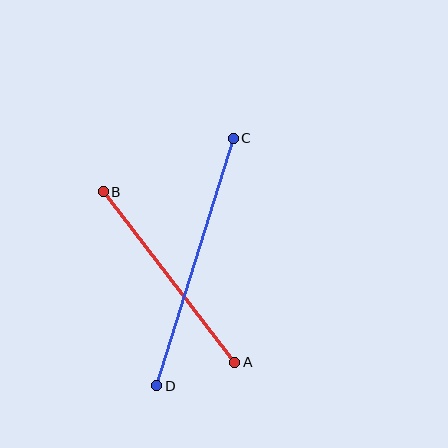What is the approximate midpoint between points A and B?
The midpoint is at approximately (169, 277) pixels.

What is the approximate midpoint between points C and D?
The midpoint is at approximately (195, 262) pixels.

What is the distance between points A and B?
The distance is approximately 215 pixels.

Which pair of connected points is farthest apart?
Points C and D are farthest apart.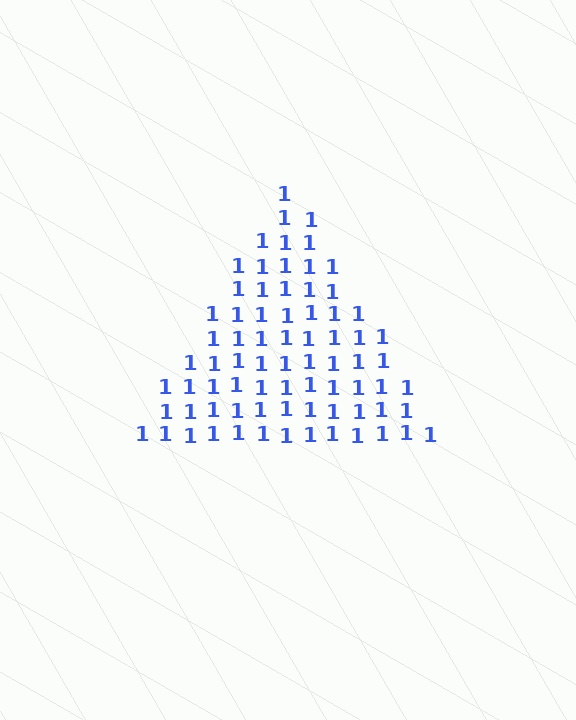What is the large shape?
The large shape is a triangle.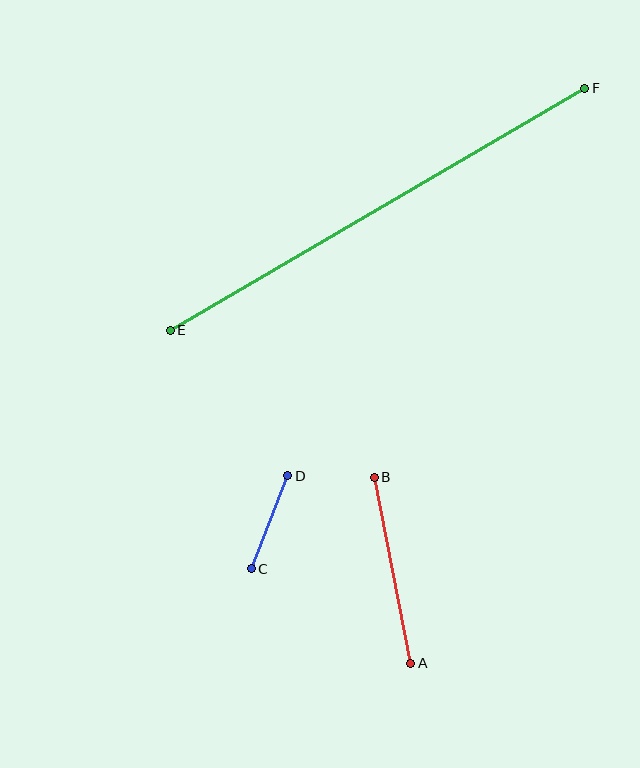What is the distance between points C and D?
The distance is approximately 100 pixels.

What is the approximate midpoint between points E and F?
The midpoint is at approximately (378, 209) pixels.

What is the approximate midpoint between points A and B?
The midpoint is at approximately (392, 570) pixels.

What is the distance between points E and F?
The distance is approximately 480 pixels.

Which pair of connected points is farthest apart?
Points E and F are farthest apart.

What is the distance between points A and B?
The distance is approximately 190 pixels.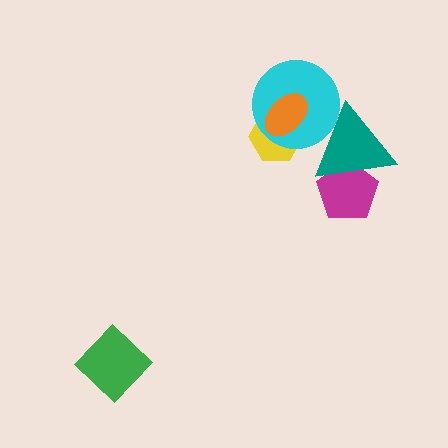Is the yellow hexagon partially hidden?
Yes, it is partially covered by another shape.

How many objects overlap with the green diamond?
0 objects overlap with the green diamond.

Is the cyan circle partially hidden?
Yes, it is partially covered by another shape.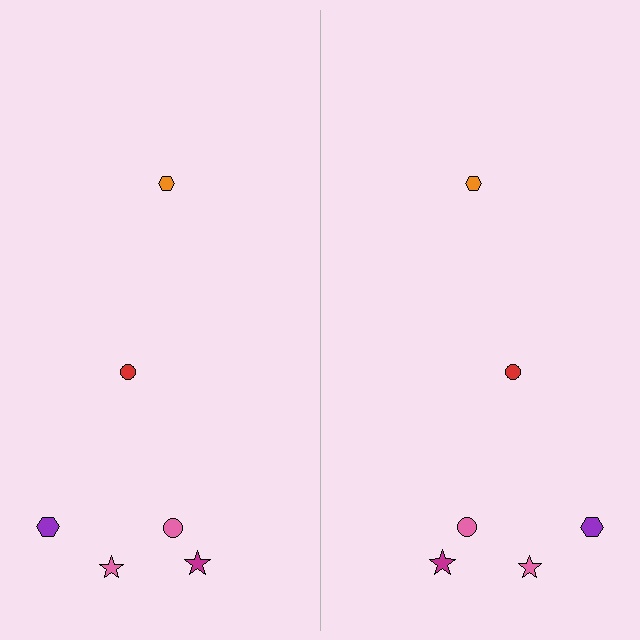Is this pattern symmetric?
Yes, this pattern has bilateral (reflection) symmetry.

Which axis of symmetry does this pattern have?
The pattern has a vertical axis of symmetry running through the center of the image.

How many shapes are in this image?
There are 12 shapes in this image.